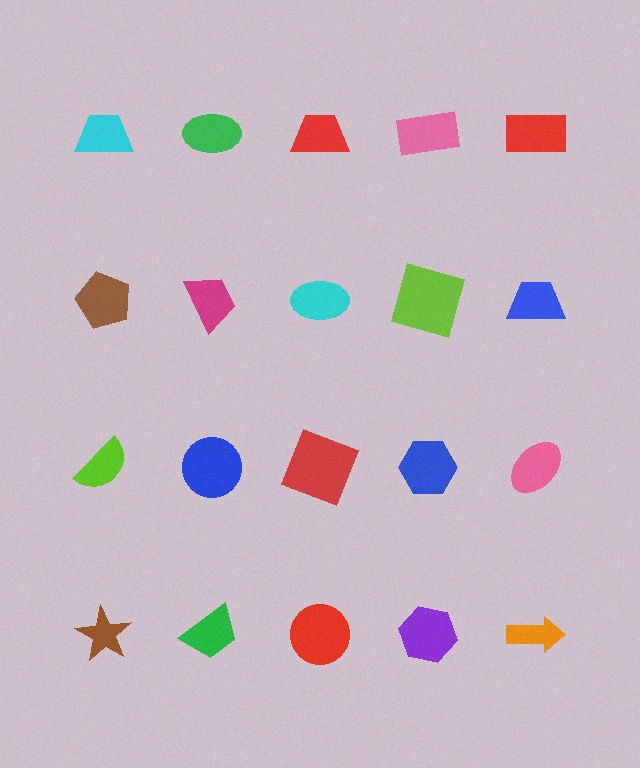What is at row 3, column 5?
A pink ellipse.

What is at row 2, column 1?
A brown pentagon.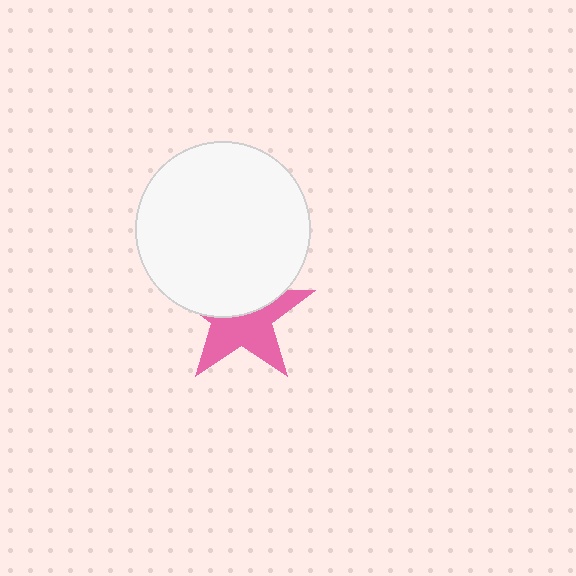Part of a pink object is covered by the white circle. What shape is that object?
It is a star.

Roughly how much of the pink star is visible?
About half of it is visible (roughly 54%).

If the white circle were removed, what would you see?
You would see the complete pink star.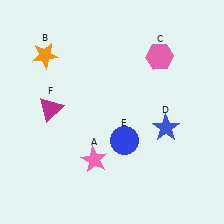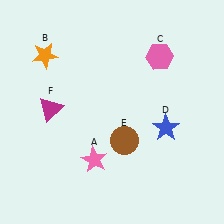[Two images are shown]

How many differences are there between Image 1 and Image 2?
There is 1 difference between the two images.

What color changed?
The circle (E) changed from blue in Image 1 to brown in Image 2.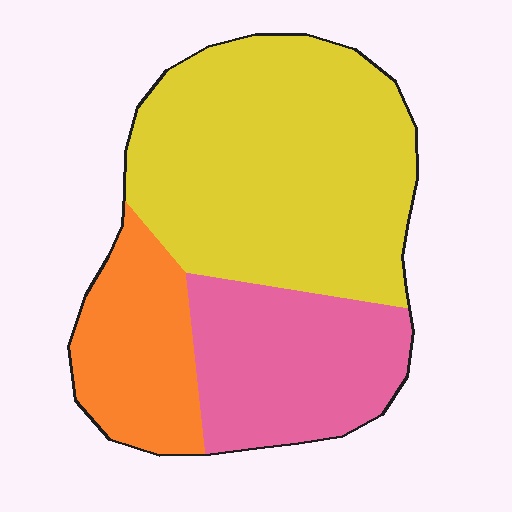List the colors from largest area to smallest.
From largest to smallest: yellow, pink, orange.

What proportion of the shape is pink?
Pink takes up about one quarter (1/4) of the shape.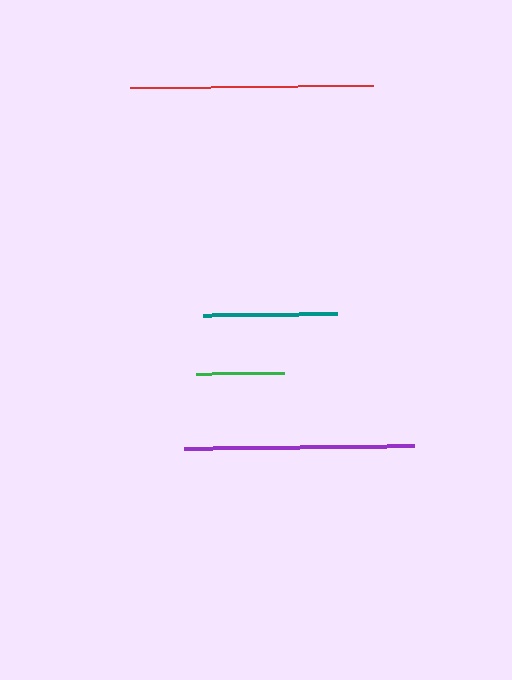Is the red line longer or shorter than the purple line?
The red line is longer than the purple line.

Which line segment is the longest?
The red line is the longest at approximately 243 pixels.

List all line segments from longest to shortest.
From longest to shortest: red, purple, teal, green.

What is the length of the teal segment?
The teal segment is approximately 134 pixels long.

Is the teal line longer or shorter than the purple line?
The purple line is longer than the teal line.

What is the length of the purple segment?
The purple segment is approximately 231 pixels long.